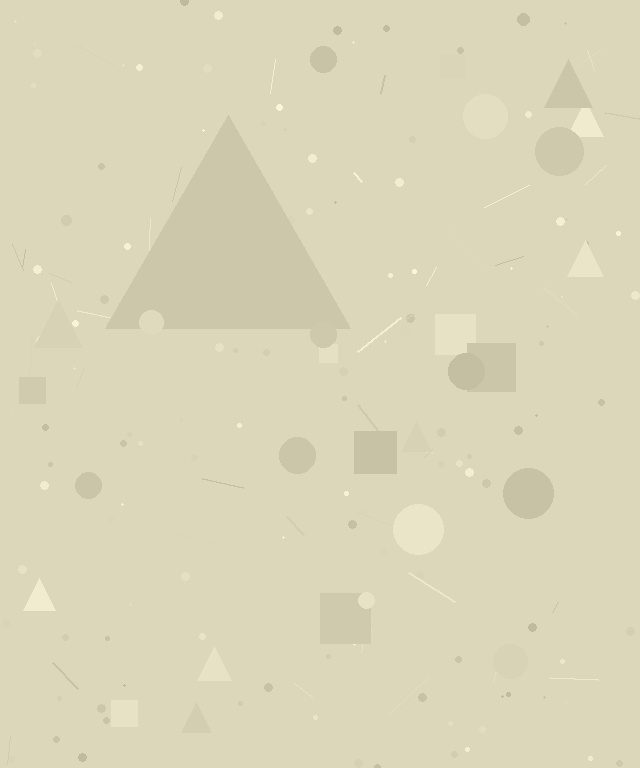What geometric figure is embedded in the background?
A triangle is embedded in the background.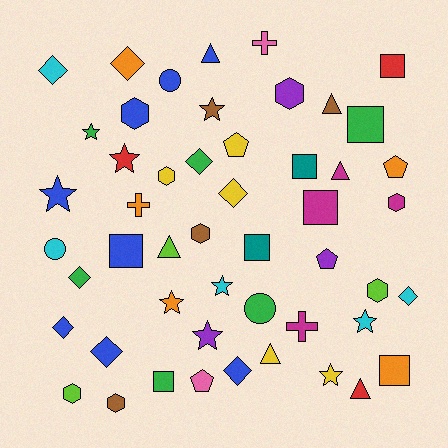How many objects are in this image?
There are 50 objects.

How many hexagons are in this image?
There are 8 hexagons.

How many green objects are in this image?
There are 6 green objects.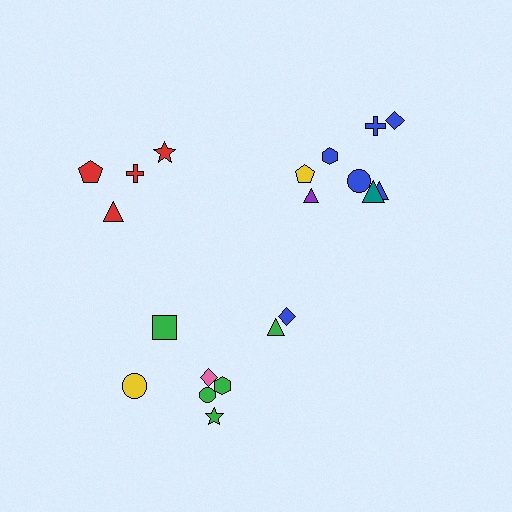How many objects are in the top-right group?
There are 8 objects.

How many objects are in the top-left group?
There are 4 objects.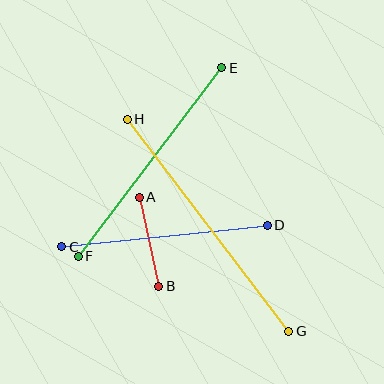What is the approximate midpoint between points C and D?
The midpoint is at approximately (165, 236) pixels.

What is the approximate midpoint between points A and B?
The midpoint is at approximately (149, 242) pixels.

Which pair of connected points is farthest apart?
Points G and H are farthest apart.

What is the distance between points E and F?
The distance is approximately 237 pixels.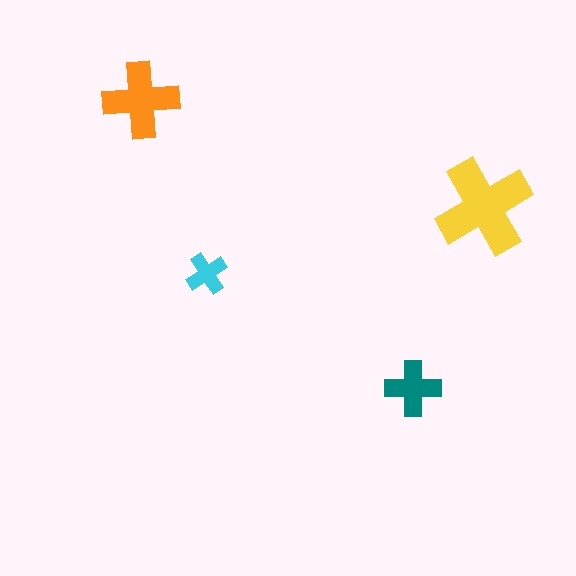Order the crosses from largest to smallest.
the yellow one, the orange one, the teal one, the cyan one.